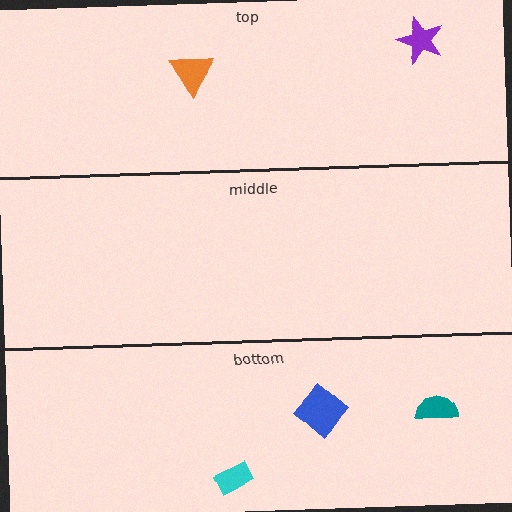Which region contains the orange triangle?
The top region.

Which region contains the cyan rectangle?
The bottom region.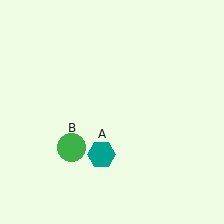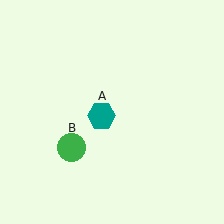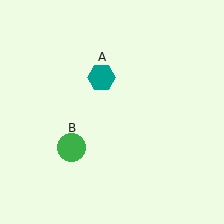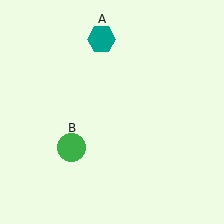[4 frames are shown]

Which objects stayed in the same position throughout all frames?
Green circle (object B) remained stationary.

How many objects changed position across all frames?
1 object changed position: teal hexagon (object A).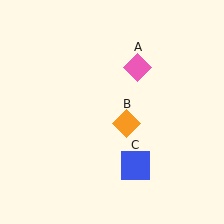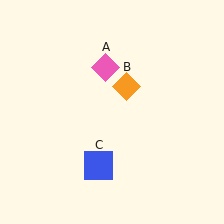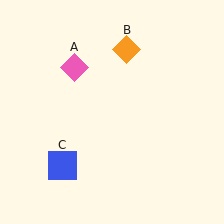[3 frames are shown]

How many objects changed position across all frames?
3 objects changed position: pink diamond (object A), orange diamond (object B), blue square (object C).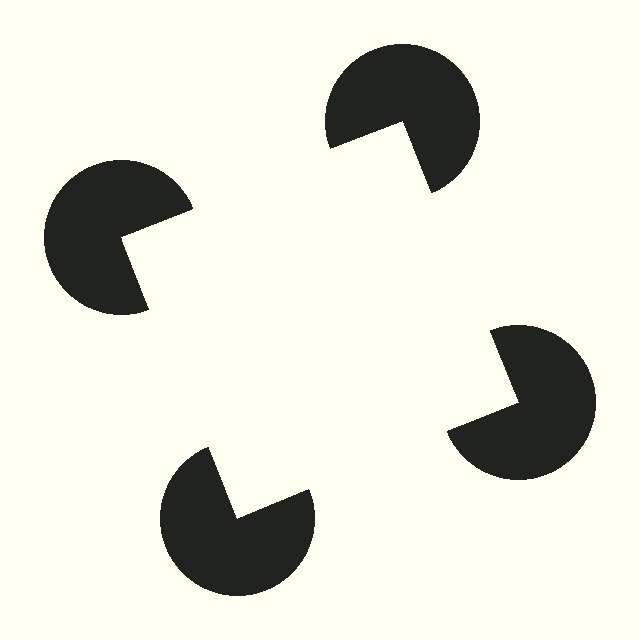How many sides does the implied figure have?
4 sides.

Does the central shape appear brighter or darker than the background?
It typically appears slightly brighter than the background, even though no actual brightness change is drawn.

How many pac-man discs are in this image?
There are 4 — one at each vertex of the illusory square.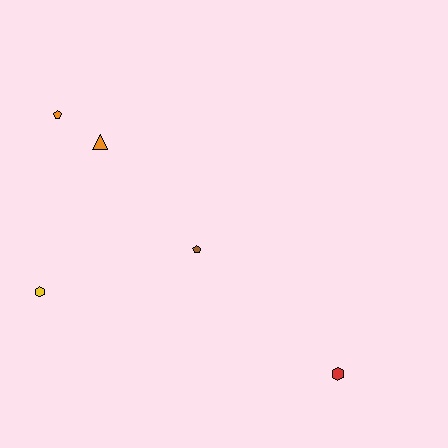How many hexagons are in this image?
There are 2 hexagons.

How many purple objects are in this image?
There are no purple objects.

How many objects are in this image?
There are 5 objects.